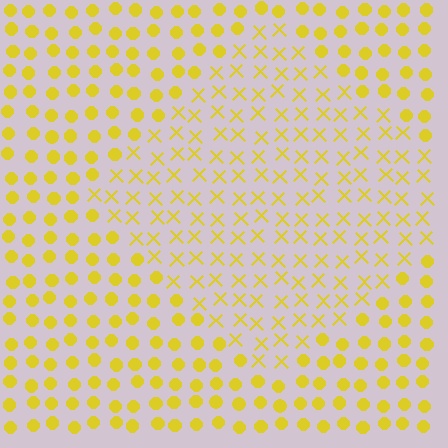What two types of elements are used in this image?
The image uses X marks inside the diamond region and circles outside it.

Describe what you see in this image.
The image is filled with small yellow elements arranged in a uniform grid. A diamond-shaped region contains X marks, while the surrounding area contains circles. The boundary is defined purely by the change in element shape.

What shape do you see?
I see a diamond.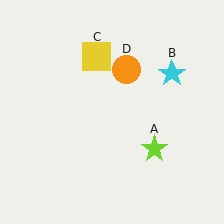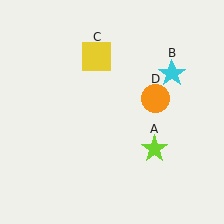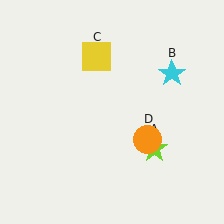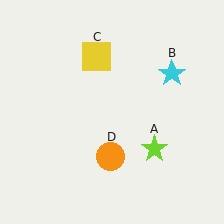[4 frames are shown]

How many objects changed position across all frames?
1 object changed position: orange circle (object D).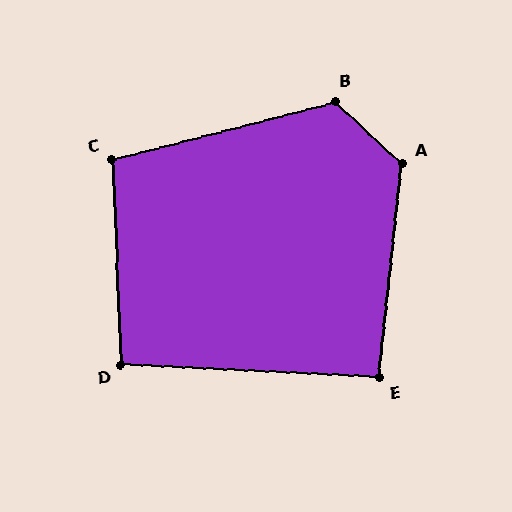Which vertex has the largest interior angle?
A, at approximately 126 degrees.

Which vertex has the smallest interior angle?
E, at approximately 93 degrees.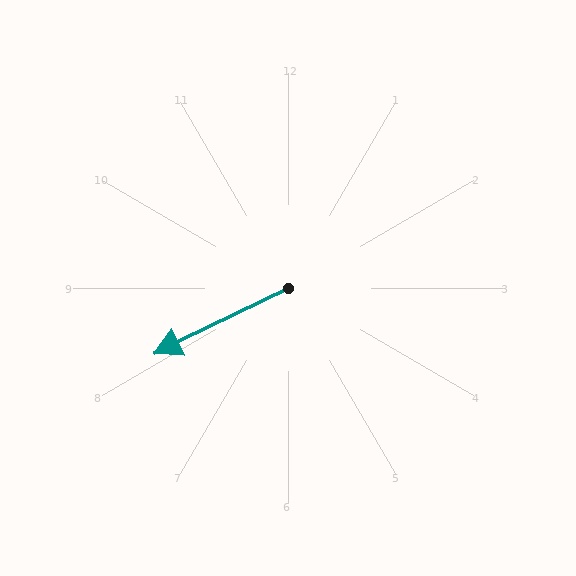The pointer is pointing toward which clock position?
Roughly 8 o'clock.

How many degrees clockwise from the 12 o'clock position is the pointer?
Approximately 244 degrees.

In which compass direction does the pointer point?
Southwest.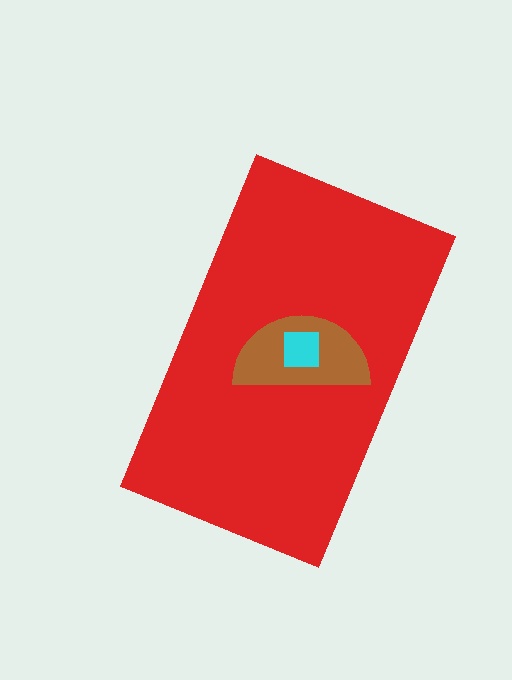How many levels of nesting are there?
3.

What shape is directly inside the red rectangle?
The brown semicircle.